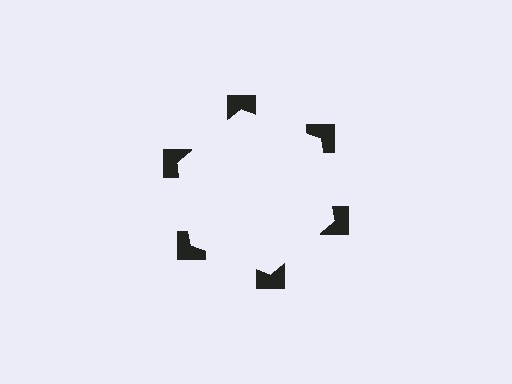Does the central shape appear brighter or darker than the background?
It typically appears slightly brighter than the background, even though no actual brightness change is drawn.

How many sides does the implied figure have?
6 sides.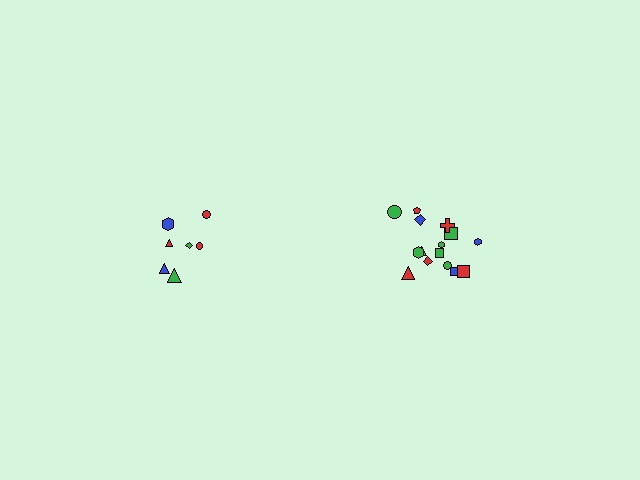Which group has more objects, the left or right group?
The right group.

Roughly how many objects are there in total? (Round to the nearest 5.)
Roughly 20 objects in total.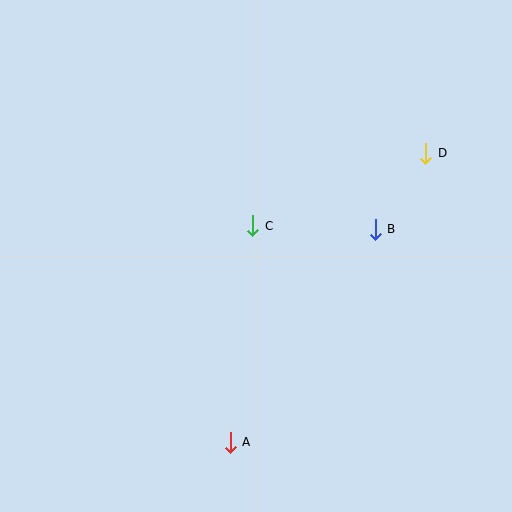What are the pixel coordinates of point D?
Point D is at (426, 153).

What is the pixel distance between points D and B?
The distance between D and B is 91 pixels.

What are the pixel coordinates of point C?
Point C is at (253, 226).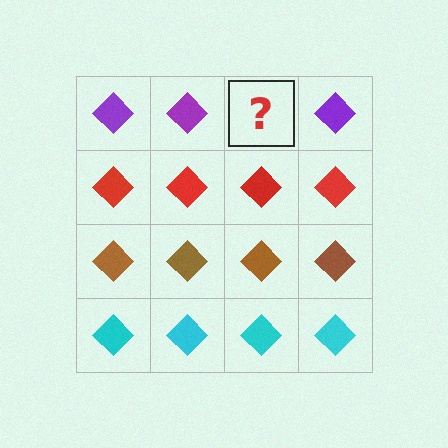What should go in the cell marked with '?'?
The missing cell should contain a purple diamond.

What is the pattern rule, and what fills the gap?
The rule is that each row has a consistent color. The gap should be filled with a purple diamond.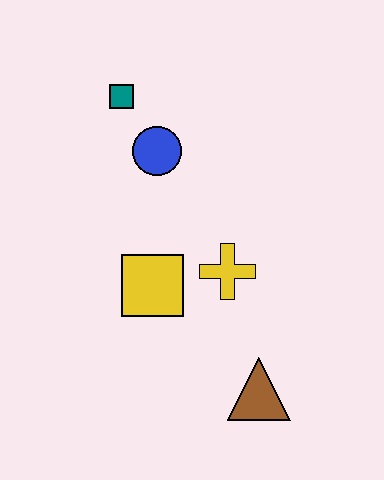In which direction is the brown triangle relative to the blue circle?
The brown triangle is below the blue circle.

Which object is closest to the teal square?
The blue circle is closest to the teal square.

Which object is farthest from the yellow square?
The teal square is farthest from the yellow square.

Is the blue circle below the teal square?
Yes